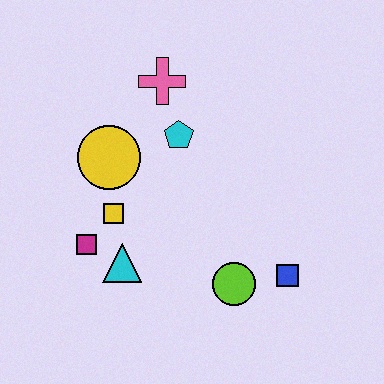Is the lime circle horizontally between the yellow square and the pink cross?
No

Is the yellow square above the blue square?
Yes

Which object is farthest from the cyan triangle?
The pink cross is farthest from the cyan triangle.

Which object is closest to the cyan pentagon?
The pink cross is closest to the cyan pentagon.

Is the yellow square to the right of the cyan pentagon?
No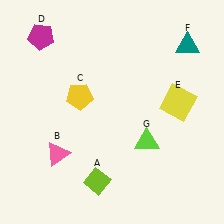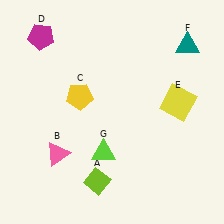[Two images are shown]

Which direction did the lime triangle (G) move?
The lime triangle (G) moved left.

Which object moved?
The lime triangle (G) moved left.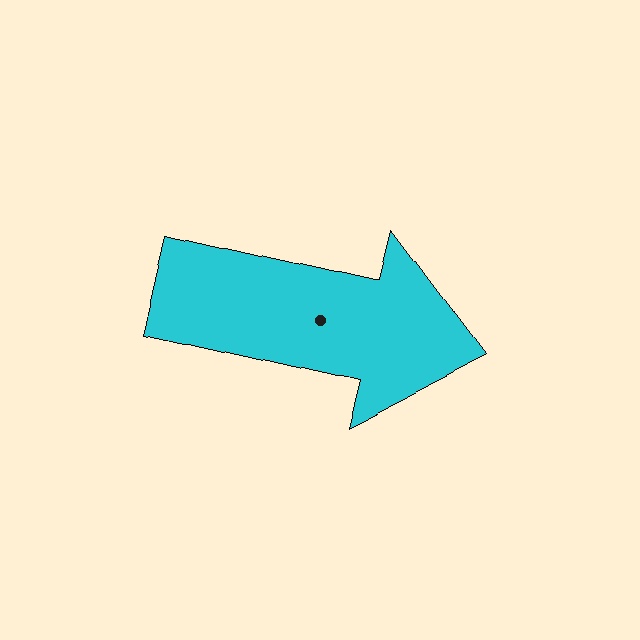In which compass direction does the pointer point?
East.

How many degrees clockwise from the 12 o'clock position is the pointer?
Approximately 103 degrees.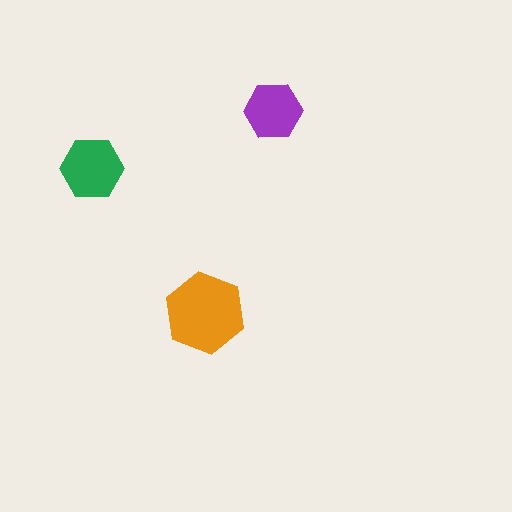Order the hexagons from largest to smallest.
the orange one, the green one, the purple one.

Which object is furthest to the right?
The purple hexagon is rightmost.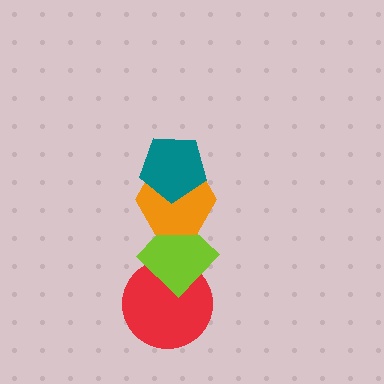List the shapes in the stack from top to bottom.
From top to bottom: the teal pentagon, the orange hexagon, the lime diamond, the red circle.